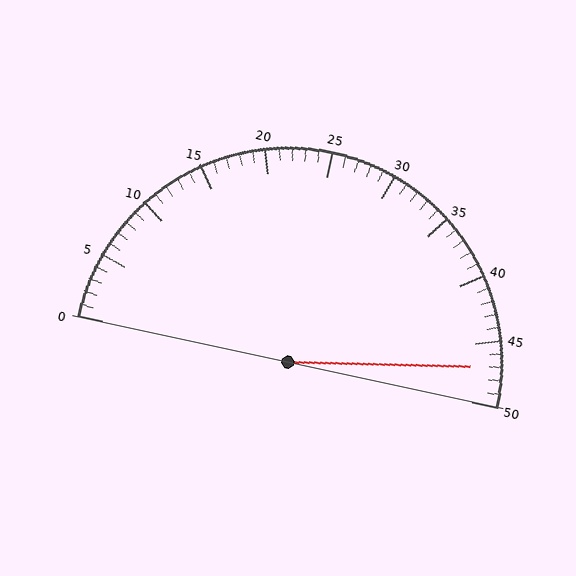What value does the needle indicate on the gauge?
The needle indicates approximately 47.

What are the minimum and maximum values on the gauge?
The gauge ranges from 0 to 50.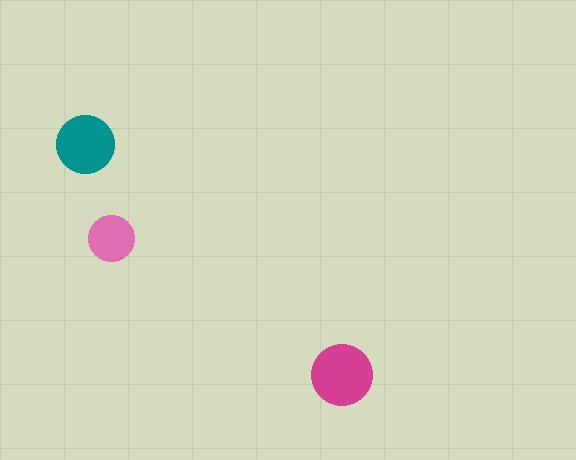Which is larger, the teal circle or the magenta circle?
The magenta one.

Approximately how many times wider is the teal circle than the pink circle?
About 1.5 times wider.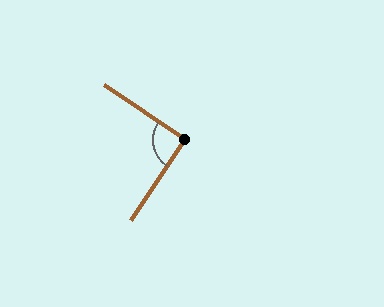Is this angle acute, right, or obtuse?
It is approximately a right angle.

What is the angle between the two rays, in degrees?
Approximately 91 degrees.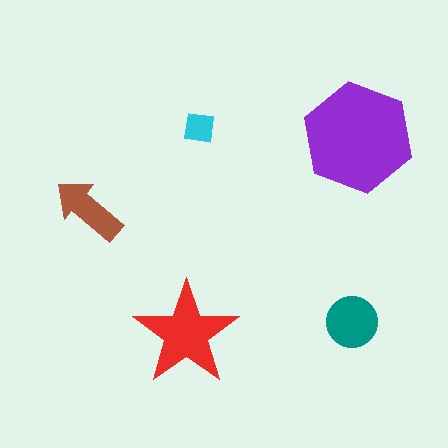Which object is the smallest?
The cyan square.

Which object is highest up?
The cyan square is topmost.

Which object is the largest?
The purple hexagon.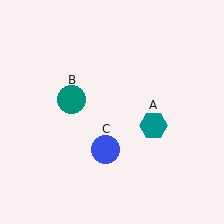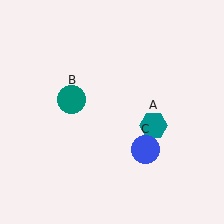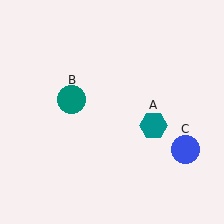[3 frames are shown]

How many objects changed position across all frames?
1 object changed position: blue circle (object C).